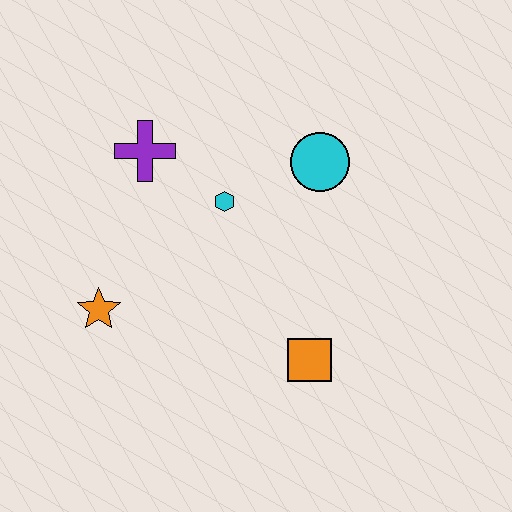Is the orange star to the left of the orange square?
Yes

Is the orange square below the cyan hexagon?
Yes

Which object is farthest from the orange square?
The purple cross is farthest from the orange square.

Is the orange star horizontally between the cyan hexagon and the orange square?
No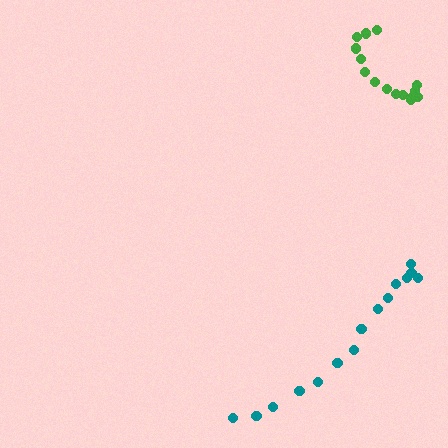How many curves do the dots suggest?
There are 2 distinct paths.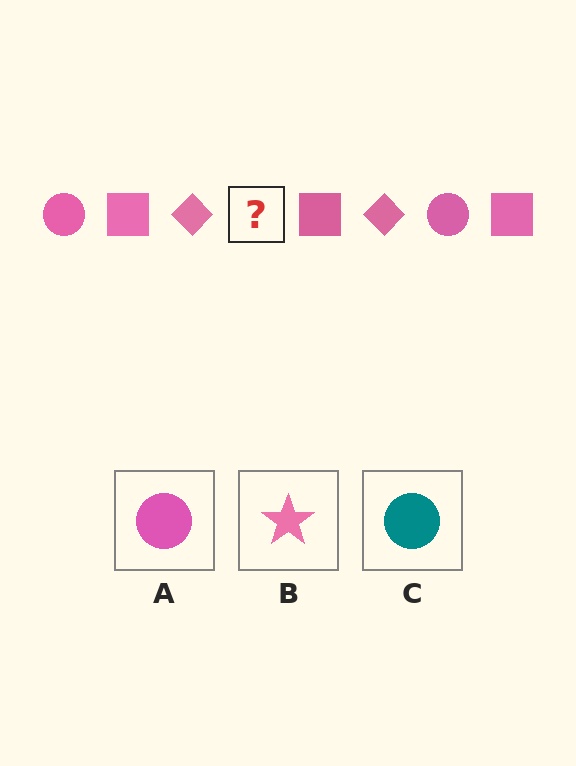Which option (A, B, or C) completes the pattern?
A.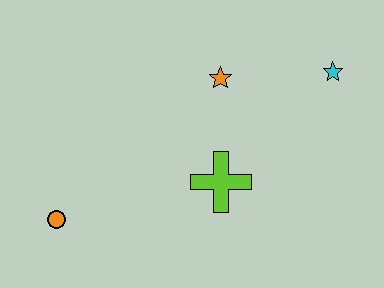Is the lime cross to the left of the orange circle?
No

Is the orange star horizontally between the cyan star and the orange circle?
Yes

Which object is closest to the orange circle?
The lime cross is closest to the orange circle.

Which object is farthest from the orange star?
The orange circle is farthest from the orange star.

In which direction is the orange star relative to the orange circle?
The orange star is to the right of the orange circle.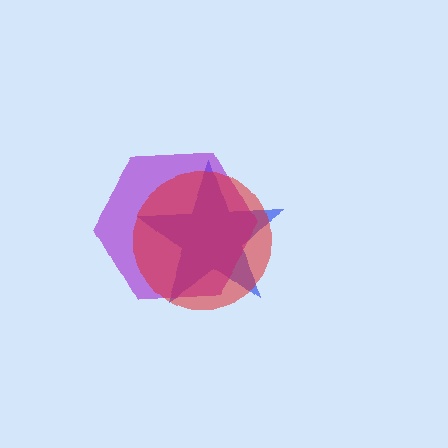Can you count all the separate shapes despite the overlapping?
Yes, there are 3 separate shapes.